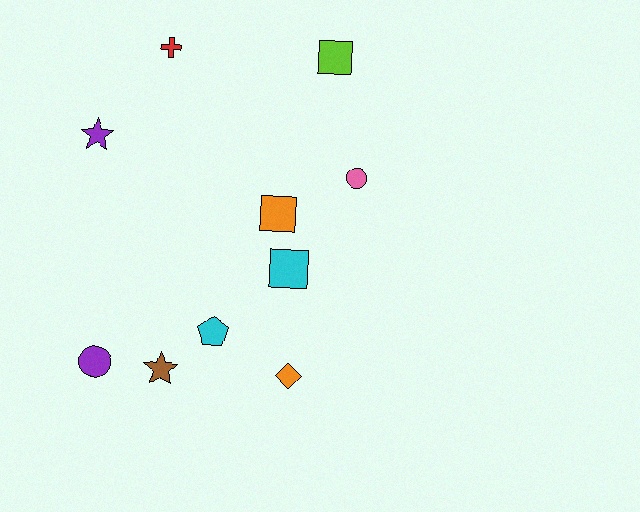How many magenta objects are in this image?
There are no magenta objects.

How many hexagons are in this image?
There are no hexagons.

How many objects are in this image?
There are 10 objects.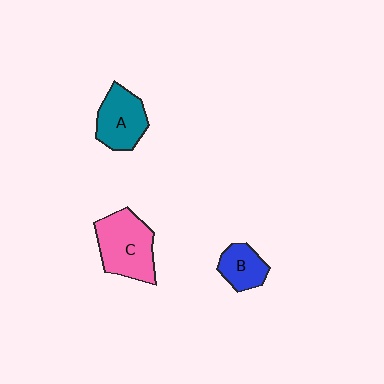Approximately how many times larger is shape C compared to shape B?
Approximately 1.9 times.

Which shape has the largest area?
Shape C (pink).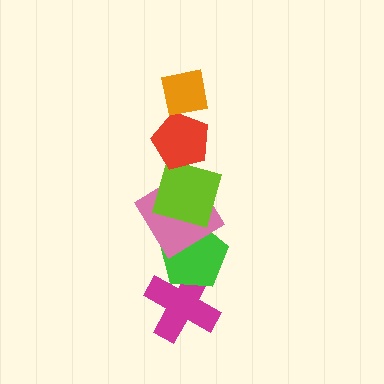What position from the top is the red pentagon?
The red pentagon is 2nd from the top.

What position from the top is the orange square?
The orange square is 1st from the top.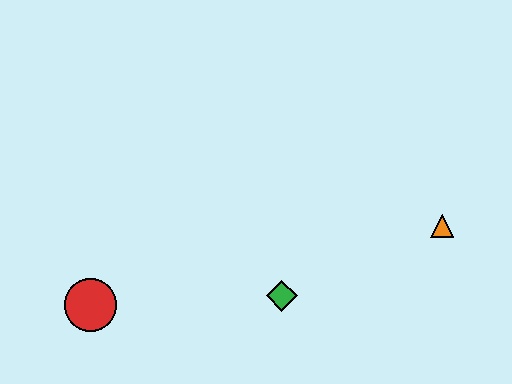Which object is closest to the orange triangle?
The green diamond is closest to the orange triangle.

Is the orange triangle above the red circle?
Yes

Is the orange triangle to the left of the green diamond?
No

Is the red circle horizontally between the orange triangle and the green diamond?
No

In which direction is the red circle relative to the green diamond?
The red circle is to the left of the green diamond.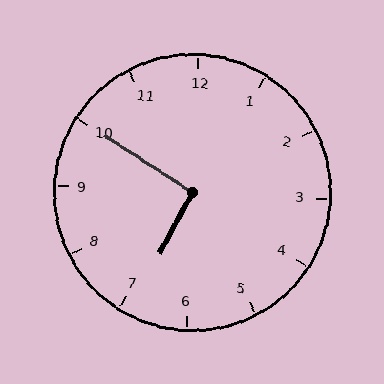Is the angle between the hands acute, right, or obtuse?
It is right.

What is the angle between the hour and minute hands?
Approximately 95 degrees.